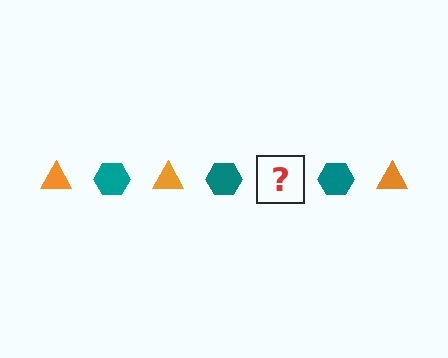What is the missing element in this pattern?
The missing element is an orange triangle.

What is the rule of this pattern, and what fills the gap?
The rule is that the pattern alternates between orange triangle and teal hexagon. The gap should be filled with an orange triangle.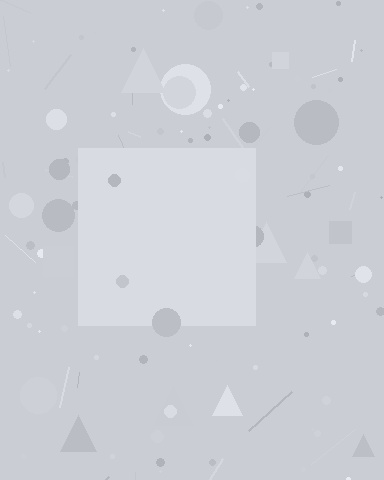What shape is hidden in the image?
A square is hidden in the image.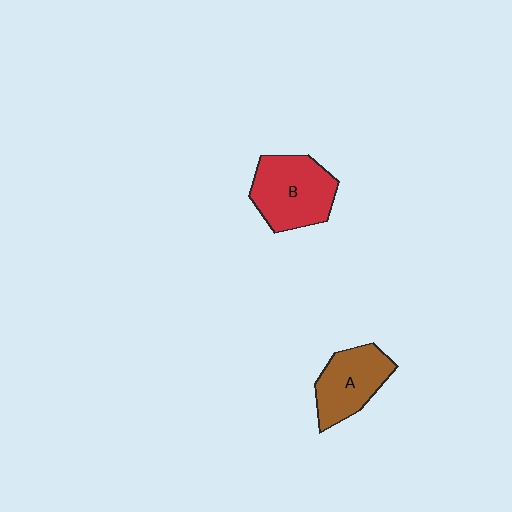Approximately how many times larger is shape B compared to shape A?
Approximately 1.2 times.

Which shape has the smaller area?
Shape A (brown).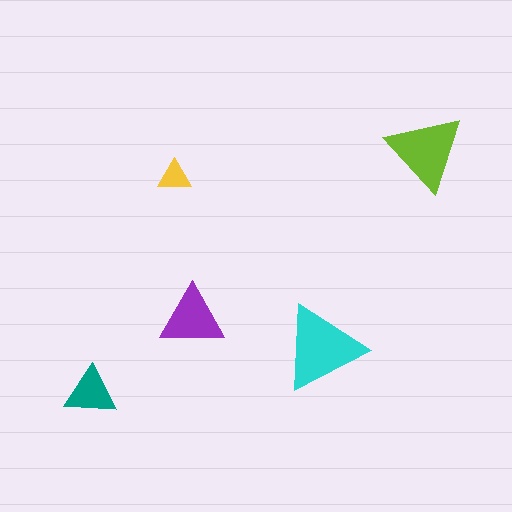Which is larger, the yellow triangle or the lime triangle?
The lime one.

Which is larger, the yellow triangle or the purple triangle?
The purple one.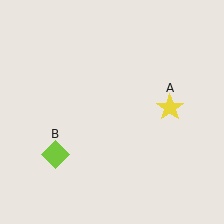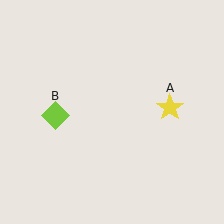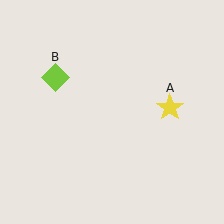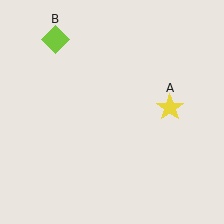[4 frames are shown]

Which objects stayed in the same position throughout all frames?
Yellow star (object A) remained stationary.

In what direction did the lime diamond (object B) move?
The lime diamond (object B) moved up.